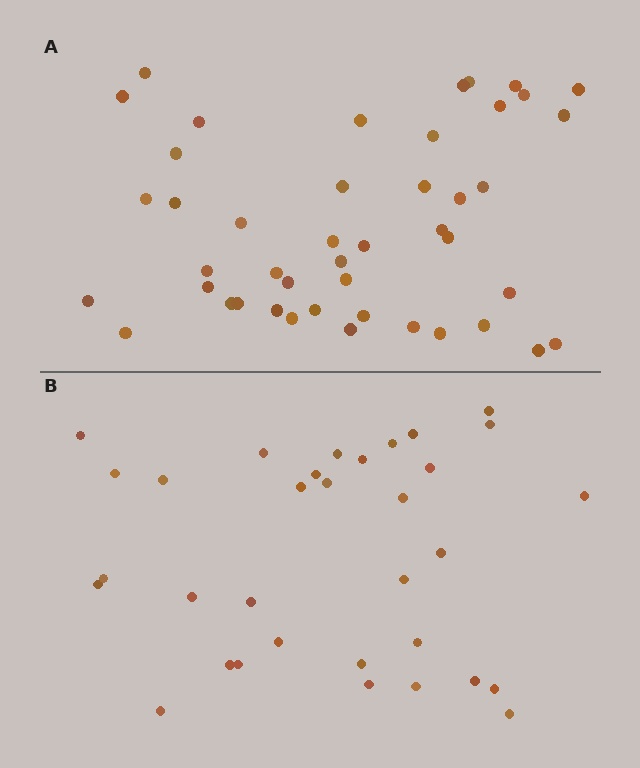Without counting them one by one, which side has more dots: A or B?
Region A (the top region) has more dots.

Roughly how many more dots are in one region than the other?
Region A has roughly 12 or so more dots than region B.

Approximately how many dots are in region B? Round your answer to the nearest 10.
About 30 dots. (The exact count is 33, which rounds to 30.)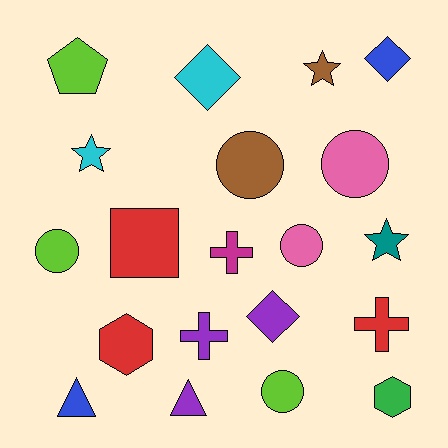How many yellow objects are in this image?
There are no yellow objects.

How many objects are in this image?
There are 20 objects.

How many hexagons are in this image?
There are 2 hexagons.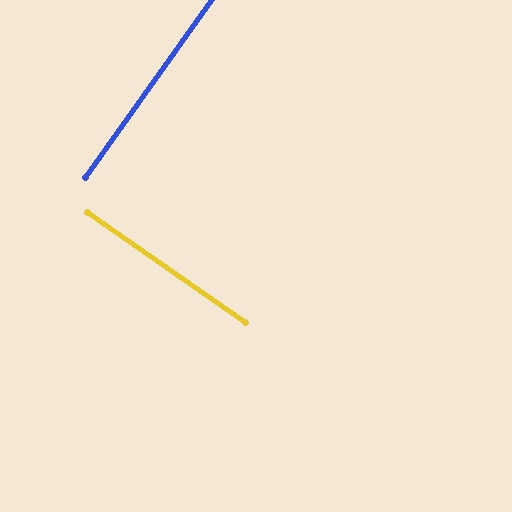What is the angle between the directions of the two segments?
Approximately 90 degrees.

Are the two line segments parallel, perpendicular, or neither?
Perpendicular — they meet at approximately 90°.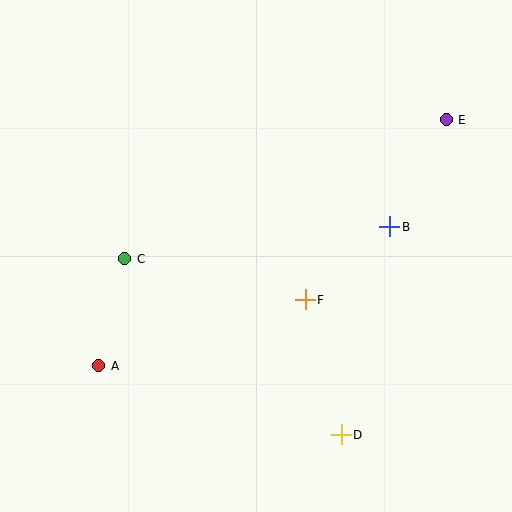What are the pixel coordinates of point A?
Point A is at (99, 366).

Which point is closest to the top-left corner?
Point C is closest to the top-left corner.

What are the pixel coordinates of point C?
Point C is at (125, 259).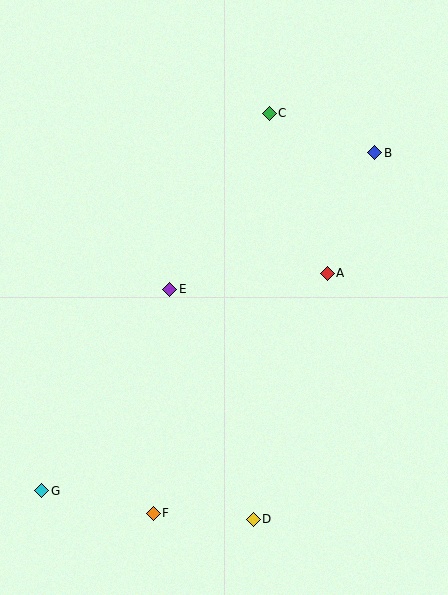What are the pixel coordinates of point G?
Point G is at (42, 491).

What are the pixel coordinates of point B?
Point B is at (375, 153).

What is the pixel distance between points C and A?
The distance between C and A is 170 pixels.